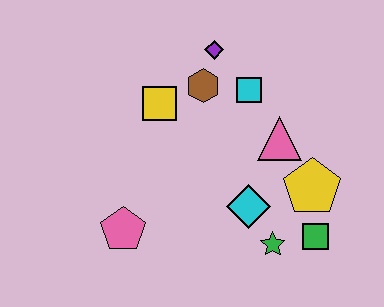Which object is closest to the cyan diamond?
The green star is closest to the cyan diamond.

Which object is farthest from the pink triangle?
The pink pentagon is farthest from the pink triangle.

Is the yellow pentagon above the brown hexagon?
No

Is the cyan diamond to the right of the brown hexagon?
Yes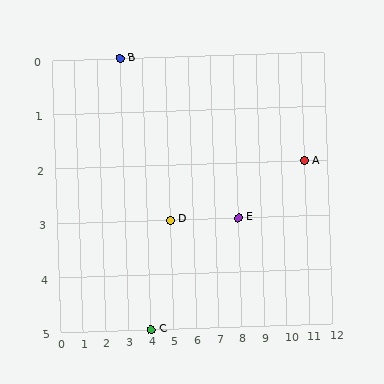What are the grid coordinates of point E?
Point E is at grid coordinates (8, 3).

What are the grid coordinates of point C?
Point C is at grid coordinates (4, 5).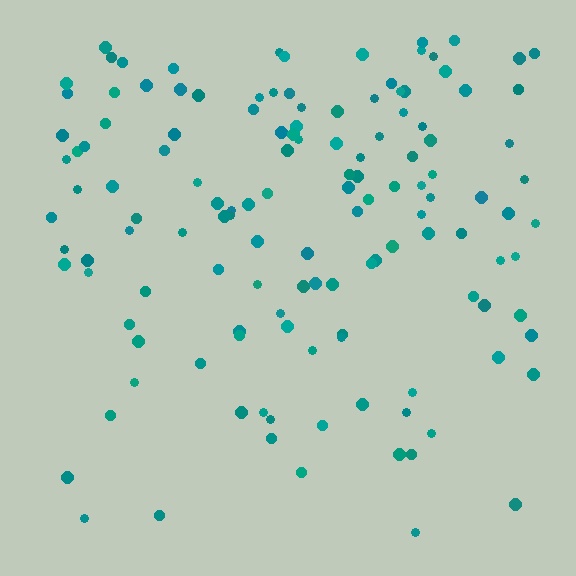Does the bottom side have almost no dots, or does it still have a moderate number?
Still a moderate number, just noticeably fewer than the top.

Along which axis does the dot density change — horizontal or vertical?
Vertical.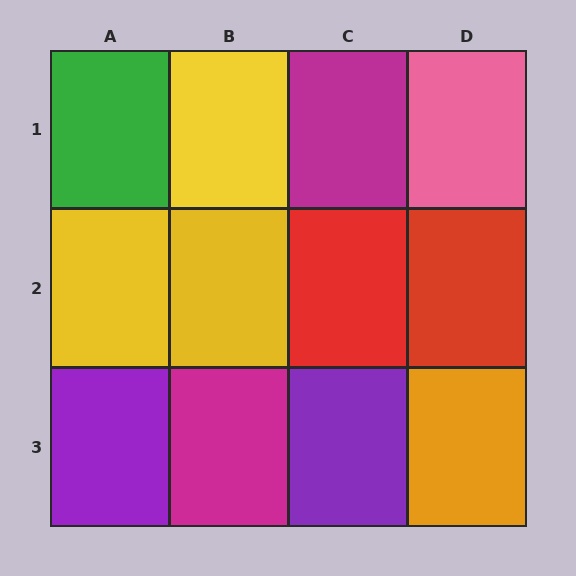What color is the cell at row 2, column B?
Yellow.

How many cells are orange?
1 cell is orange.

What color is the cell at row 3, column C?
Purple.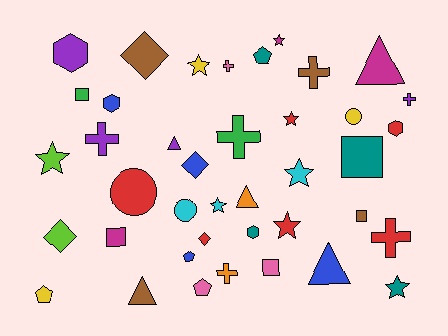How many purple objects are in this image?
There are 4 purple objects.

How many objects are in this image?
There are 40 objects.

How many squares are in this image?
There are 5 squares.